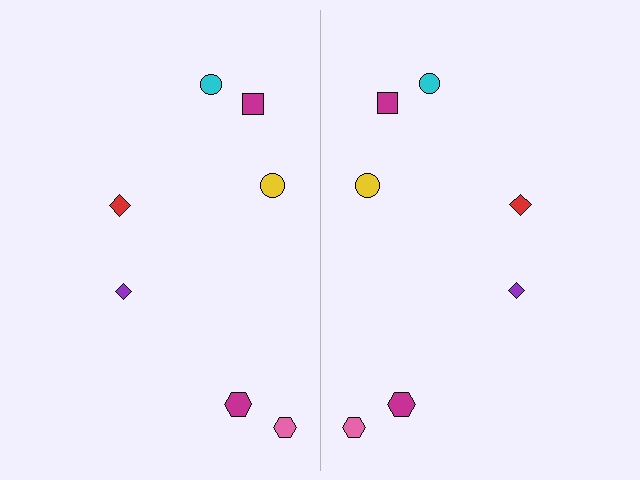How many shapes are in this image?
There are 14 shapes in this image.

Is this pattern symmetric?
Yes, this pattern has bilateral (reflection) symmetry.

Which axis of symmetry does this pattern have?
The pattern has a vertical axis of symmetry running through the center of the image.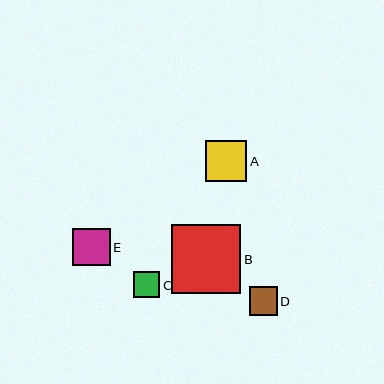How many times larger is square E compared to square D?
Square E is approximately 1.3 times the size of square D.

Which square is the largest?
Square B is the largest with a size of approximately 69 pixels.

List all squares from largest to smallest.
From largest to smallest: B, A, E, D, C.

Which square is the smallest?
Square C is the smallest with a size of approximately 26 pixels.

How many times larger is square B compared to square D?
Square B is approximately 2.5 times the size of square D.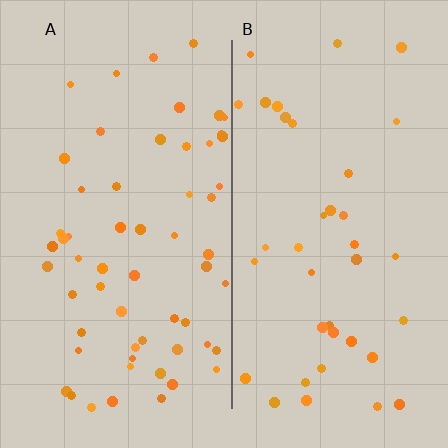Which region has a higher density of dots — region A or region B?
A (the left).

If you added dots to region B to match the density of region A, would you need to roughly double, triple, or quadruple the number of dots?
Approximately double.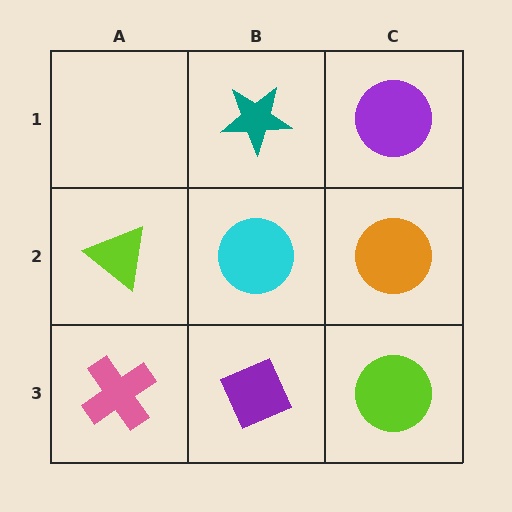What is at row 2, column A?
A lime triangle.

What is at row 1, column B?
A teal star.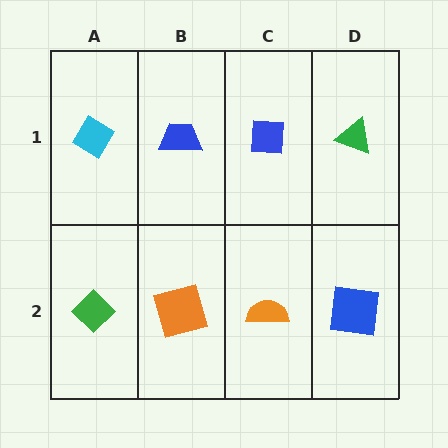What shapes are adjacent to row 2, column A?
A cyan diamond (row 1, column A), an orange square (row 2, column B).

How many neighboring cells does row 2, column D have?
2.